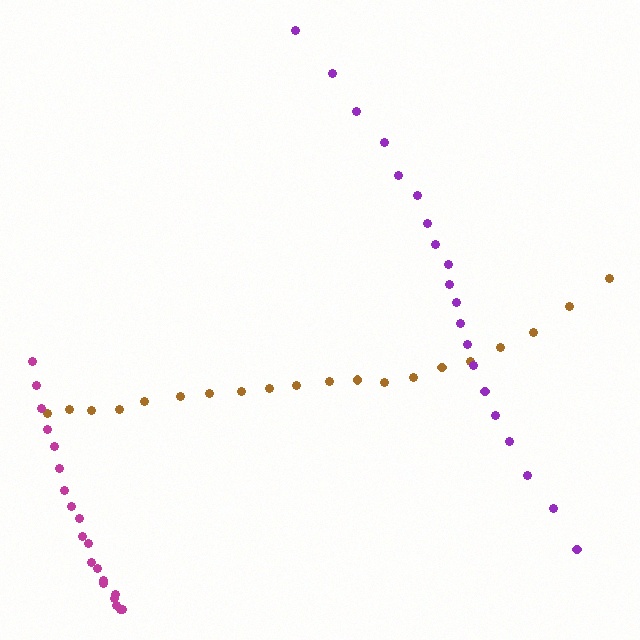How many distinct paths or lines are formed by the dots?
There are 3 distinct paths.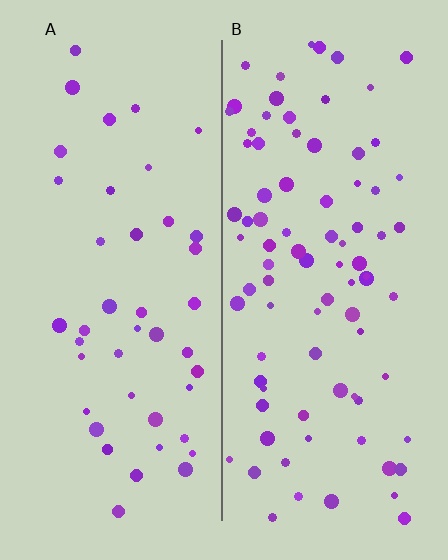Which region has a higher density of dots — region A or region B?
B (the right).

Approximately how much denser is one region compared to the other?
Approximately 2.0× — region B over region A.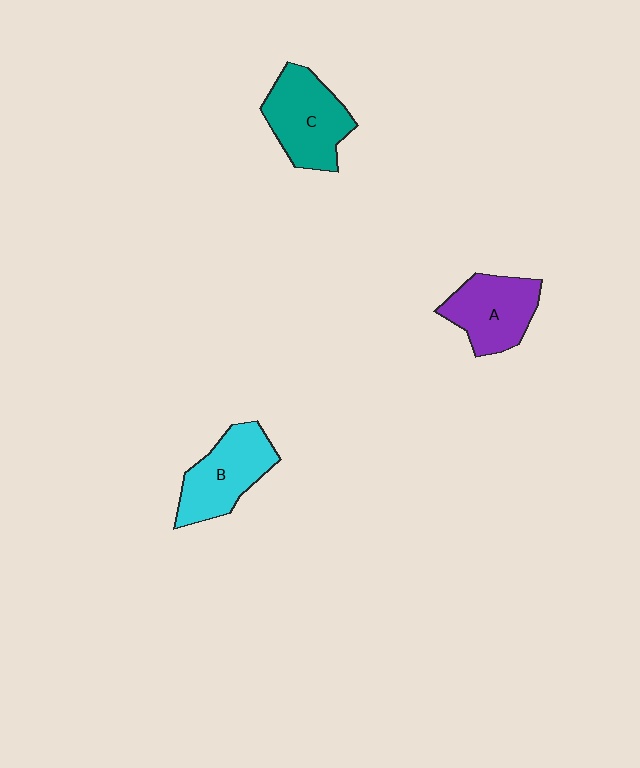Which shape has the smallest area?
Shape A (purple).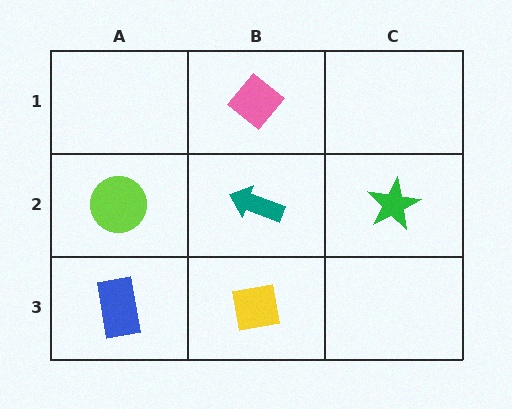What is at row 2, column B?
A teal arrow.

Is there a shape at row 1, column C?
No, that cell is empty.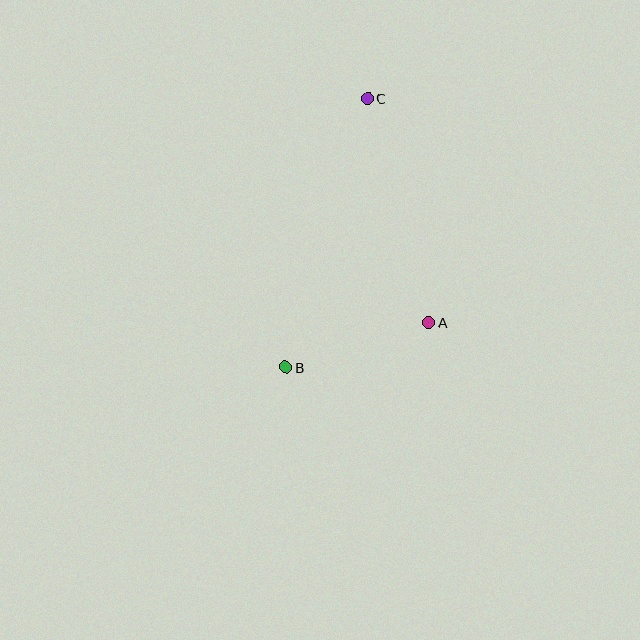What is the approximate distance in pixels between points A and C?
The distance between A and C is approximately 232 pixels.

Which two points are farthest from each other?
Points B and C are farthest from each other.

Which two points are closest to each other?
Points A and B are closest to each other.